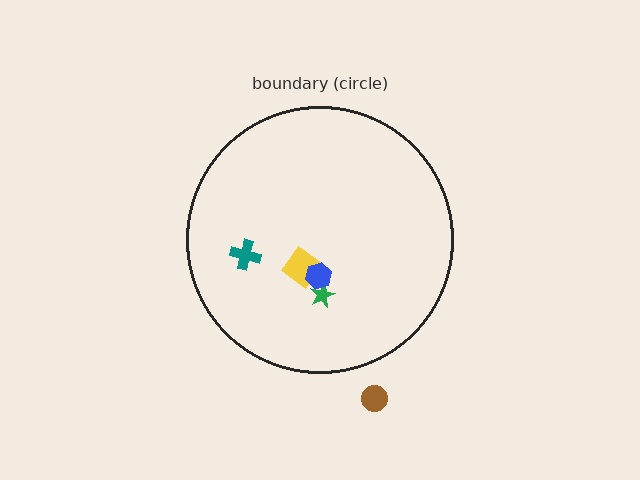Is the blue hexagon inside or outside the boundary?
Inside.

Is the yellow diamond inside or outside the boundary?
Inside.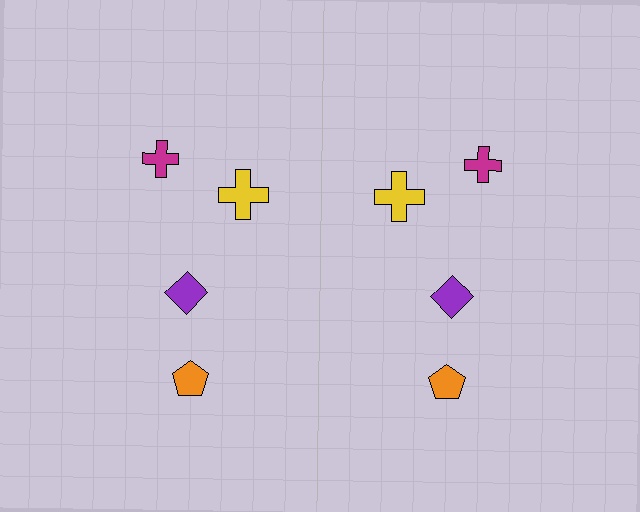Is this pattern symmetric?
Yes, this pattern has bilateral (reflection) symmetry.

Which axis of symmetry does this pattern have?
The pattern has a vertical axis of symmetry running through the center of the image.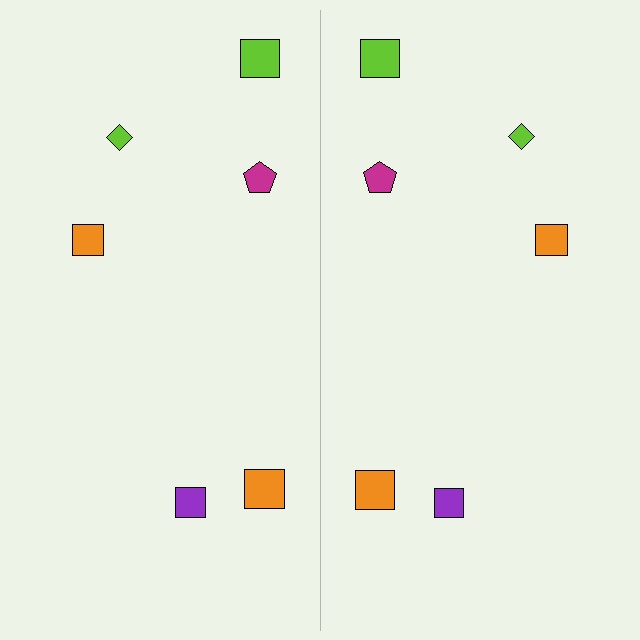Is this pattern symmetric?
Yes, this pattern has bilateral (reflection) symmetry.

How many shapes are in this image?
There are 12 shapes in this image.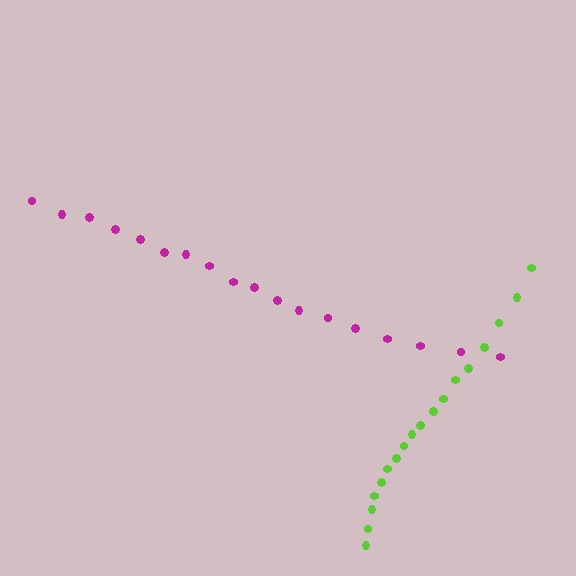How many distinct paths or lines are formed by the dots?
There are 2 distinct paths.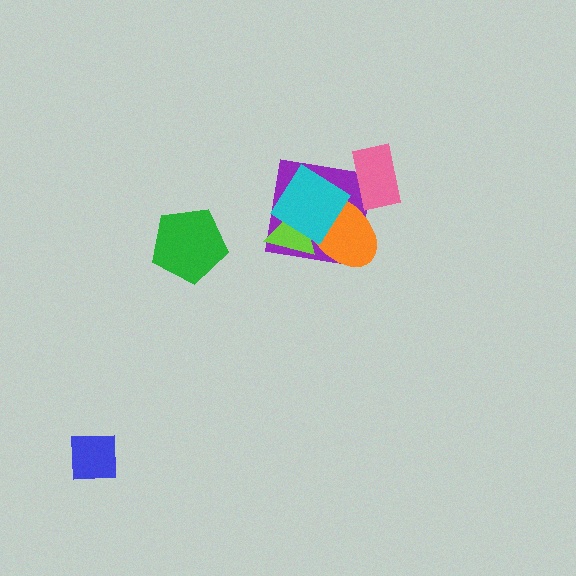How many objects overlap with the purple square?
4 objects overlap with the purple square.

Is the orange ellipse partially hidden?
Yes, it is partially covered by another shape.